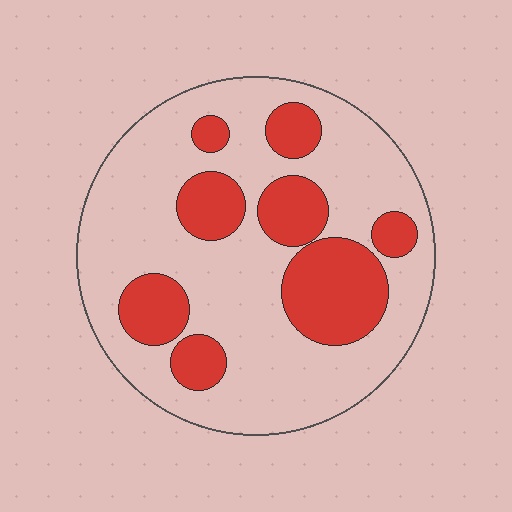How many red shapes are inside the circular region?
8.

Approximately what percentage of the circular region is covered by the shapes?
Approximately 30%.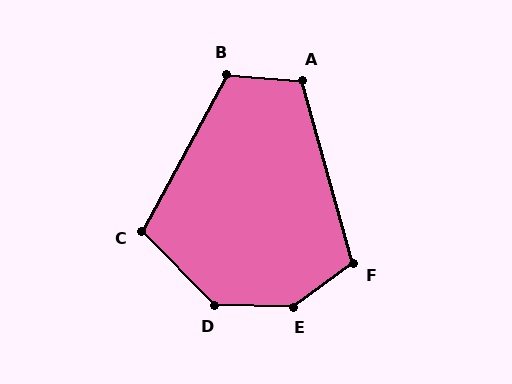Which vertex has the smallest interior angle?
C, at approximately 107 degrees.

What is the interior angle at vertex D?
Approximately 136 degrees (obtuse).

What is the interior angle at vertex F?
Approximately 110 degrees (obtuse).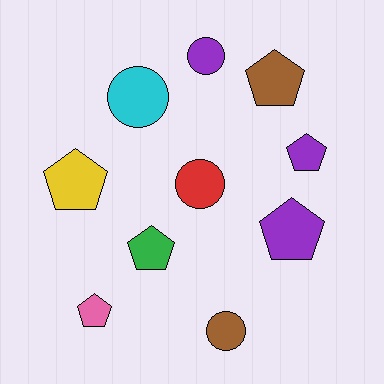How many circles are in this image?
There are 4 circles.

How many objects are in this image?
There are 10 objects.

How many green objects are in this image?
There is 1 green object.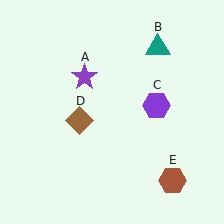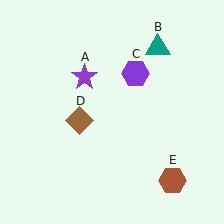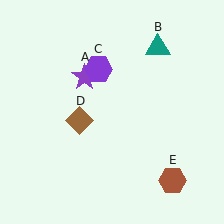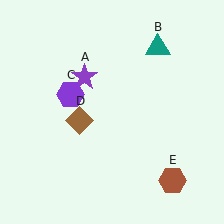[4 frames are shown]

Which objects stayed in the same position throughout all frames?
Purple star (object A) and teal triangle (object B) and brown diamond (object D) and brown hexagon (object E) remained stationary.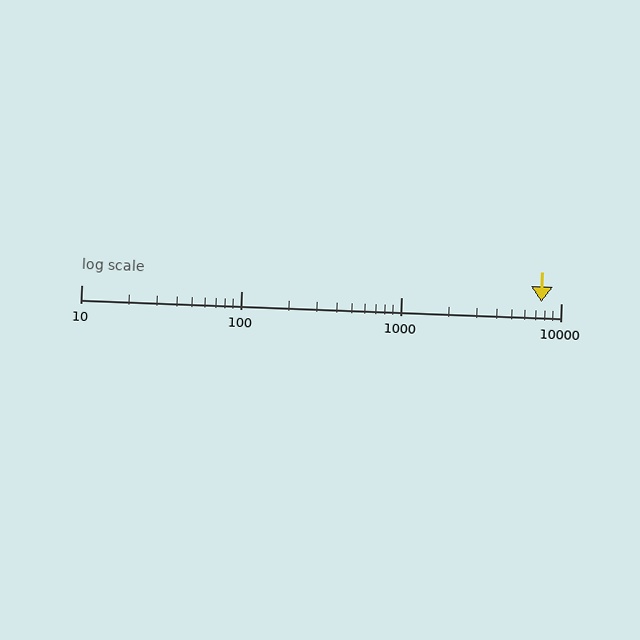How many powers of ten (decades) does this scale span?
The scale spans 3 decades, from 10 to 10000.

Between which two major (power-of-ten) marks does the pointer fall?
The pointer is between 1000 and 10000.